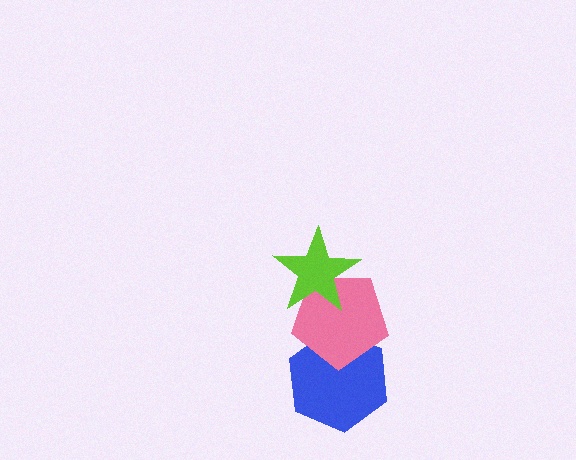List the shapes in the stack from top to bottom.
From top to bottom: the lime star, the pink pentagon, the blue hexagon.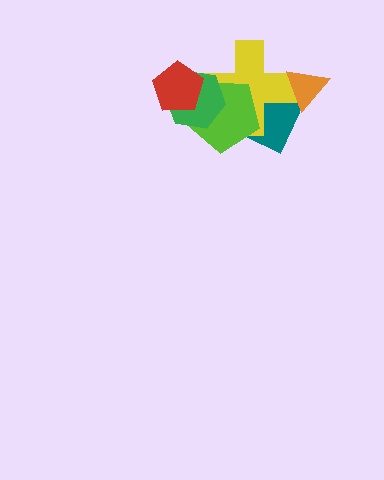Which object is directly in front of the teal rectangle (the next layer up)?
The yellow cross is directly in front of the teal rectangle.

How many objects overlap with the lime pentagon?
4 objects overlap with the lime pentagon.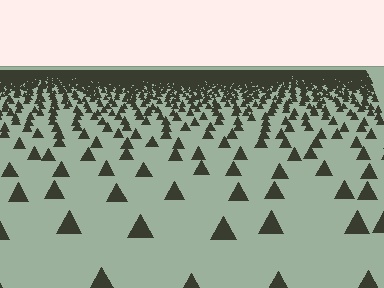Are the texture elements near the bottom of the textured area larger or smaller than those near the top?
Larger. Near the bottom, elements are closer to the viewer and appear at a bigger on-screen size.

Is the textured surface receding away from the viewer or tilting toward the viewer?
The surface is receding away from the viewer. Texture elements get smaller and denser toward the top.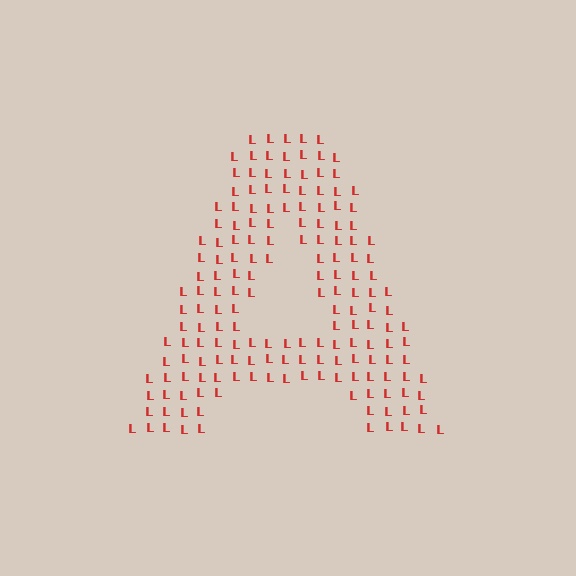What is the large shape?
The large shape is the letter A.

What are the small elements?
The small elements are letter L's.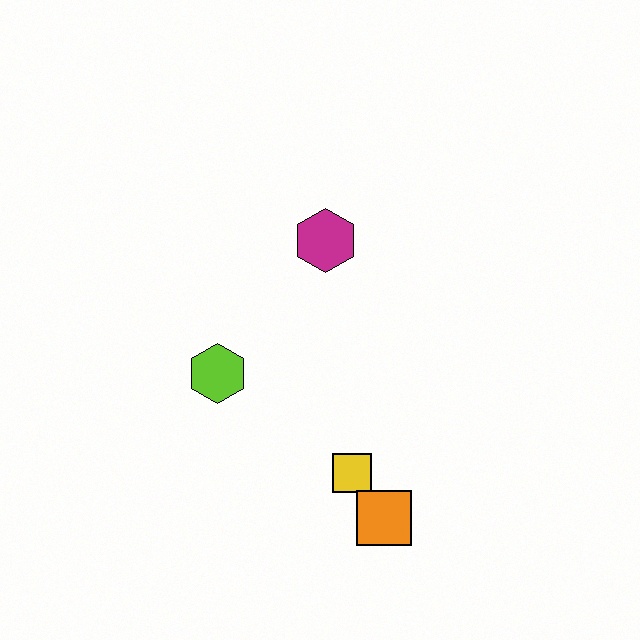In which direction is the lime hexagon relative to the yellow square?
The lime hexagon is to the left of the yellow square.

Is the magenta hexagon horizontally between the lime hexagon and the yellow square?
Yes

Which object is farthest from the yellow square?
The magenta hexagon is farthest from the yellow square.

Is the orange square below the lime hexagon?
Yes